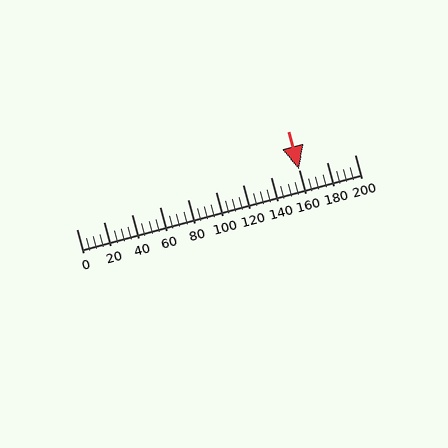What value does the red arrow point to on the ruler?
The red arrow points to approximately 160.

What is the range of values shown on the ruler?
The ruler shows values from 0 to 200.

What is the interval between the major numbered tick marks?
The major tick marks are spaced 20 units apart.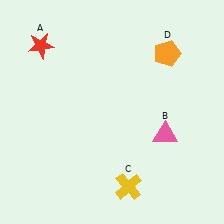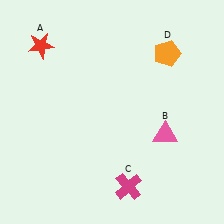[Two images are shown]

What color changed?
The cross (C) changed from yellow in Image 1 to magenta in Image 2.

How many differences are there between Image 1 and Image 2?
There is 1 difference between the two images.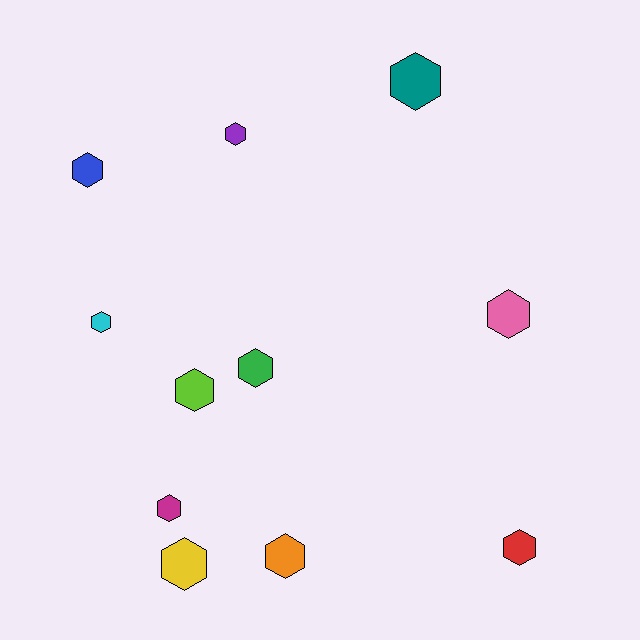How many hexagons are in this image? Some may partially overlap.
There are 11 hexagons.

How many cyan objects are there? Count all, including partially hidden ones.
There is 1 cyan object.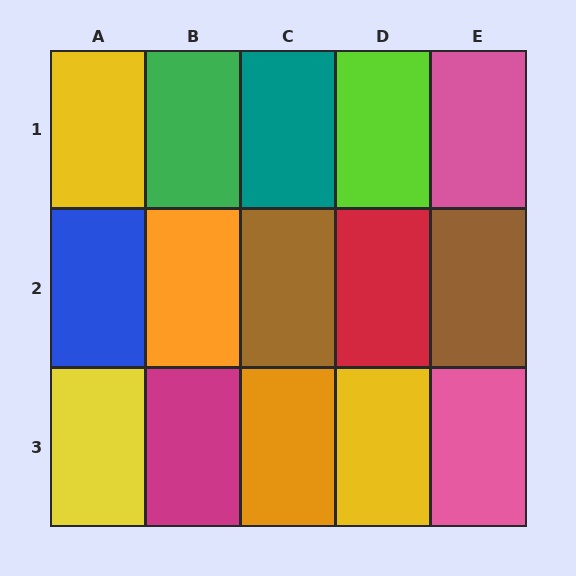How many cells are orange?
2 cells are orange.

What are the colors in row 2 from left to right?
Blue, orange, brown, red, brown.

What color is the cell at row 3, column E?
Pink.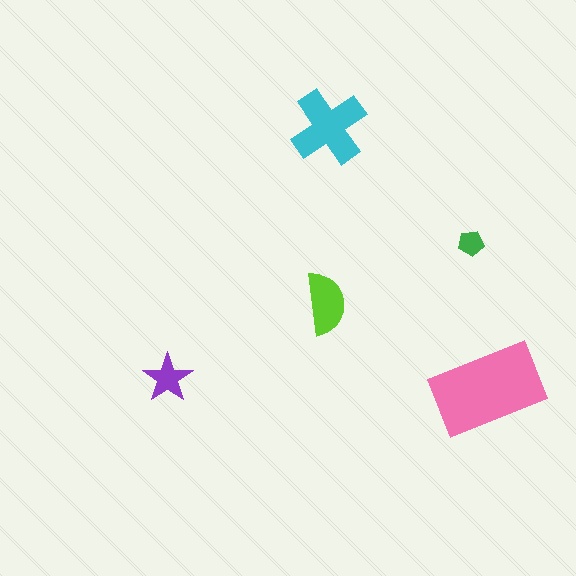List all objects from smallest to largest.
The green pentagon, the purple star, the lime semicircle, the cyan cross, the pink rectangle.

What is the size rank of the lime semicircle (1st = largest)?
3rd.